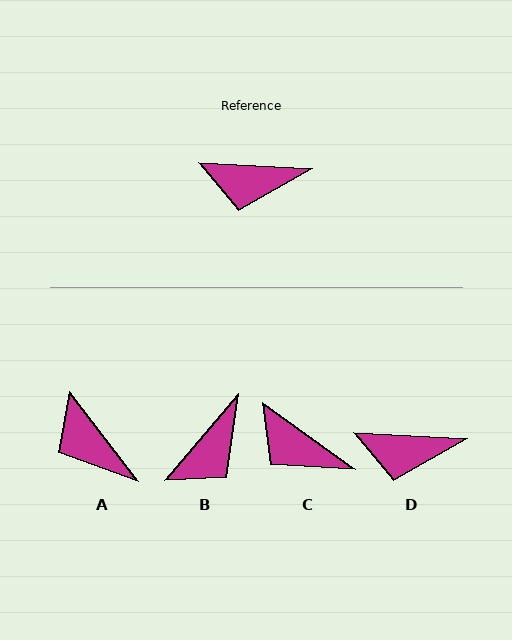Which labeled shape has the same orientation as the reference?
D.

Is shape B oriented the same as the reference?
No, it is off by about 52 degrees.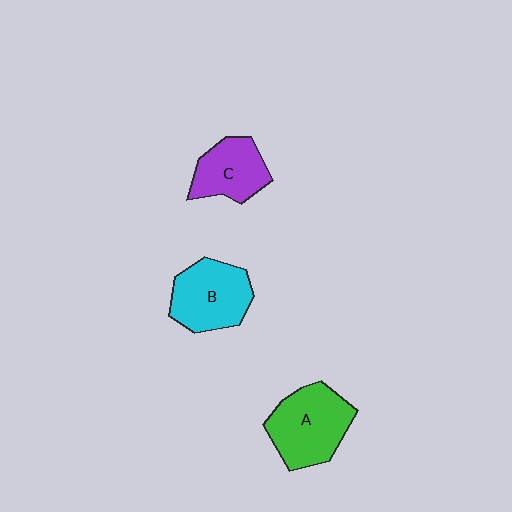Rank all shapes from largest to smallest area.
From largest to smallest: A (green), B (cyan), C (purple).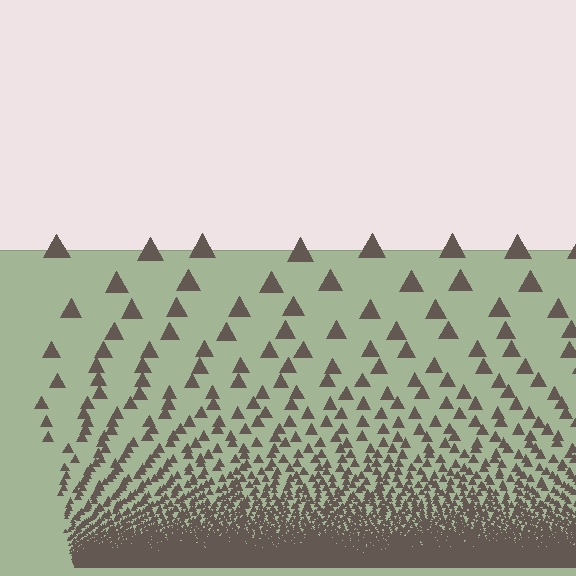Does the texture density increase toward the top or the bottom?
Density increases toward the bottom.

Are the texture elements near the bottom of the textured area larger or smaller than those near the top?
Smaller. The gradient is inverted — elements near the bottom are smaller and denser.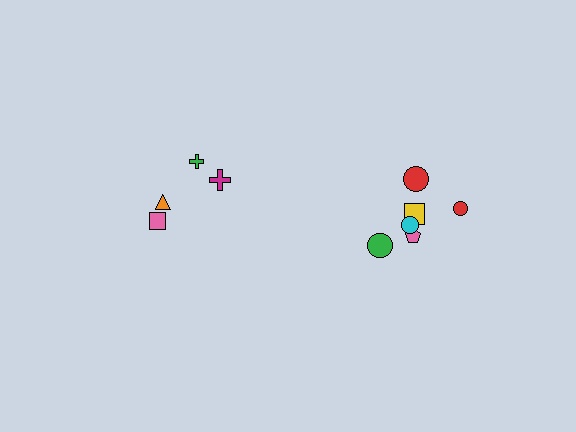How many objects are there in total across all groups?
There are 10 objects.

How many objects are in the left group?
There are 4 objects.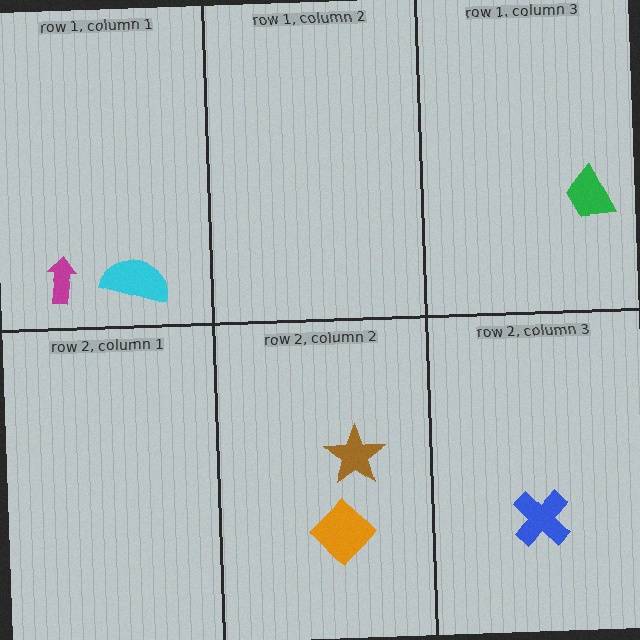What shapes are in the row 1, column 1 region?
The magenta arrow, the cyan semicircle.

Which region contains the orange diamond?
The row 2, column 2 region.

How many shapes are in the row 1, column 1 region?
2.